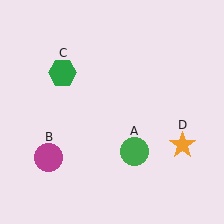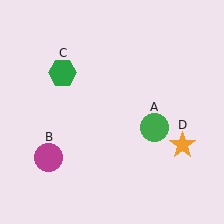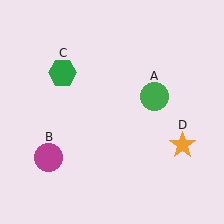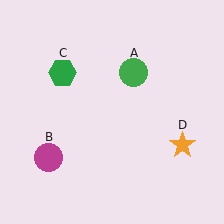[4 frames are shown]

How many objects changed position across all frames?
1 object changed position: green circle (object A).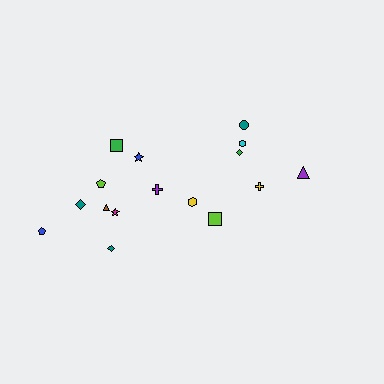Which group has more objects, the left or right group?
The left group.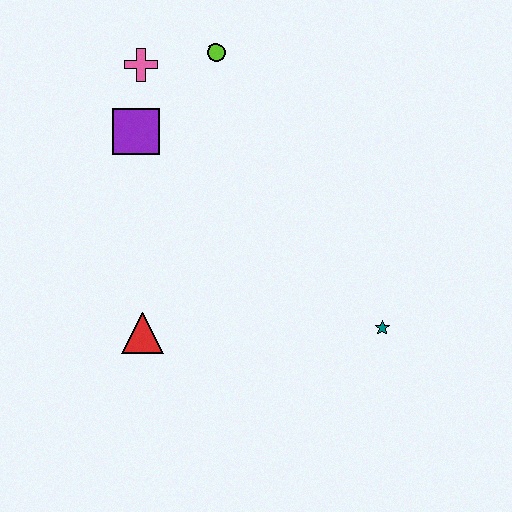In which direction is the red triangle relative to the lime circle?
The red triangle is below the lime circle.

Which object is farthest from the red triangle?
The lime circle is farthest from the red triangle.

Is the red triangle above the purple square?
No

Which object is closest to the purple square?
The pink cross is closest to the purple square.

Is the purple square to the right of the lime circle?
No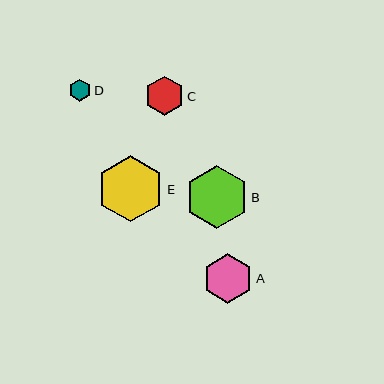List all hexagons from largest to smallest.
From largest to smallest: E, B, A, C, D.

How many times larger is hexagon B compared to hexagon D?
Hexagon B is approximately 2.9 times the size of hexagon D.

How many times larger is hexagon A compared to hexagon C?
Hexagon A is approximately 1.3 times the size of hexagon C.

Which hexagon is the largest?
Hexagon E is the largest with a size of approximately 66 pixels.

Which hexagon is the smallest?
Hexagon D is the smallest with a size of approximately 22 pixels.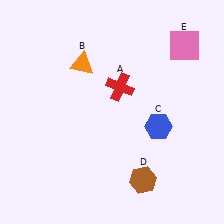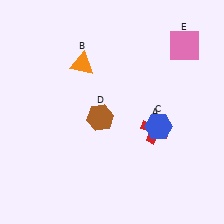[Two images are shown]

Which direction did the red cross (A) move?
The red cross (A) moved down.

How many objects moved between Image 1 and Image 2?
2 objects moved between the two images.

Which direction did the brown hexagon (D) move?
The brown hexagon (D) moved up.